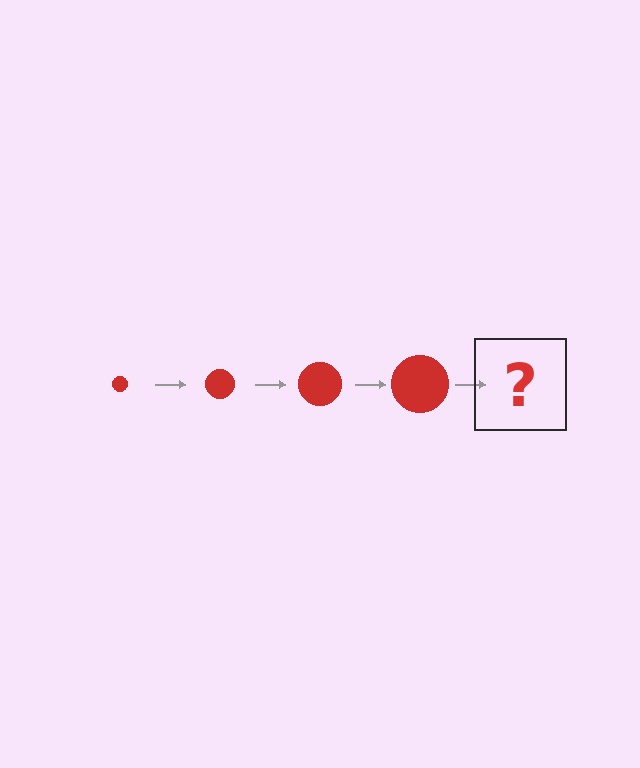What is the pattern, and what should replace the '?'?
The pattern is that the circle gets progressively larger each step. The '?' should be a red circle, larger than the previous one.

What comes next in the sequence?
The next element should be a red circle, larger than the previous one.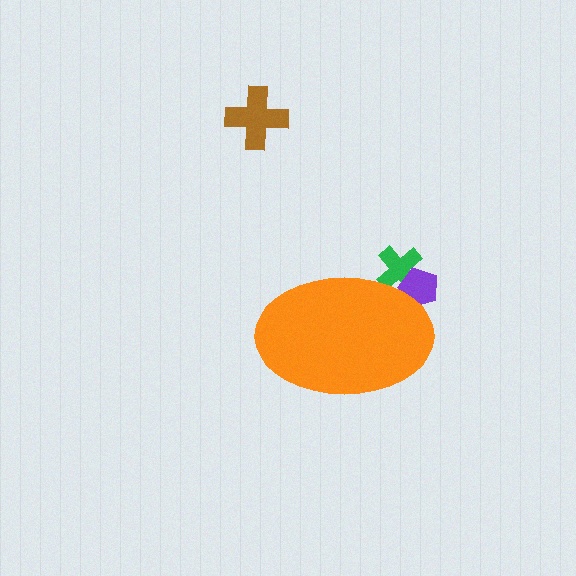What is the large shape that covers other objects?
An orange ellipse.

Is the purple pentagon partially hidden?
Yes, the purple pentagon is partially hidden behind the orange ellipse.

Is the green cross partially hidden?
Yes, the green cross is partially hidden behind the orange ellipse.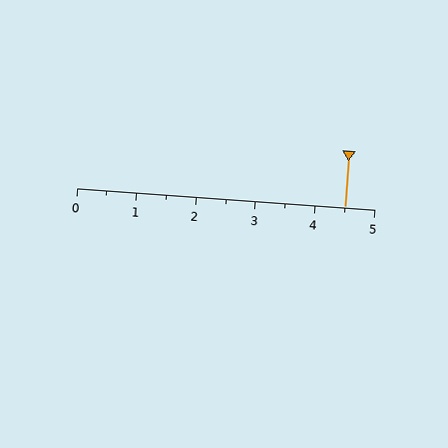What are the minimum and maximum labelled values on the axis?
The axis runs from 0 to 5.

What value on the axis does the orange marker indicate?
The marker indicates approximately 4.5.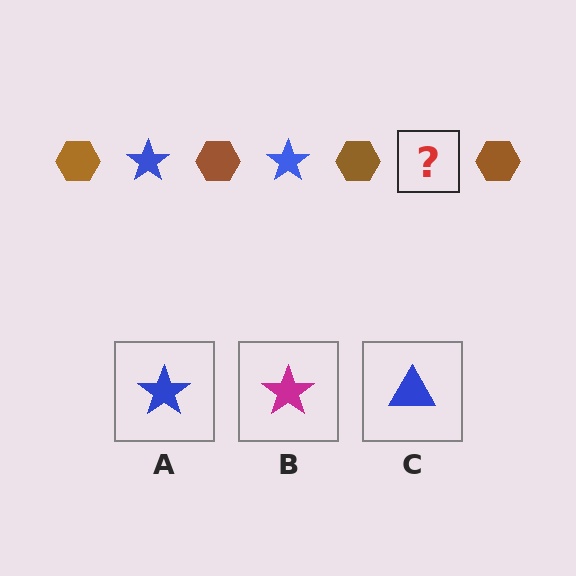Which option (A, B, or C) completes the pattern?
A.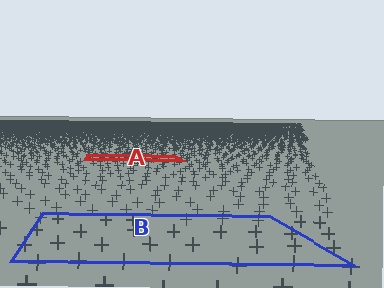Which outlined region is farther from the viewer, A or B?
Region A is farther from the viewer — the texture elements inside it appear smaller and more densely packed.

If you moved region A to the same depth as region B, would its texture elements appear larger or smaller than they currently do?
They would appear larger. At a closer depth, the same texture elements are projected at a bigger on-screen size.